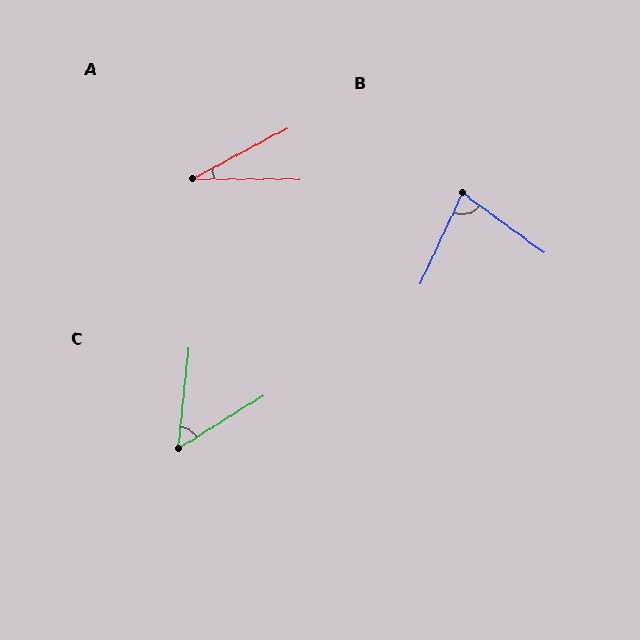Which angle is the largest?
B, at approximately 79 degrees.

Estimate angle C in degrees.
Approximately 52 degrees.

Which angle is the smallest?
A, at approximately 28 degrees.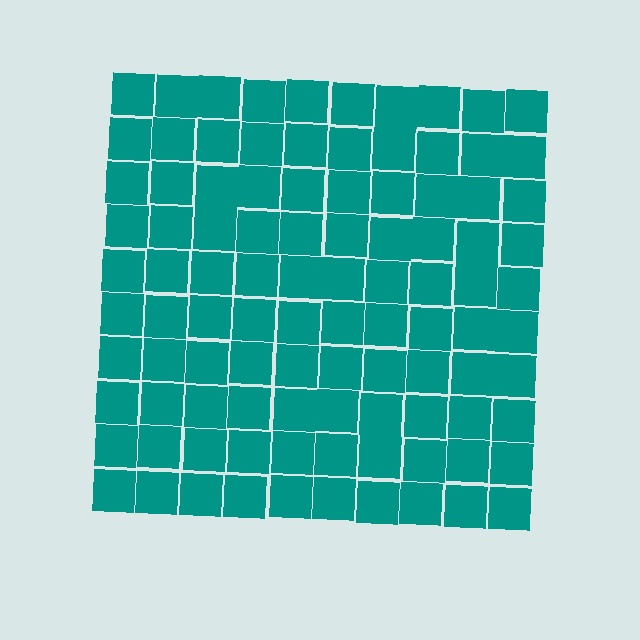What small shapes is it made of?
It is made of small squares.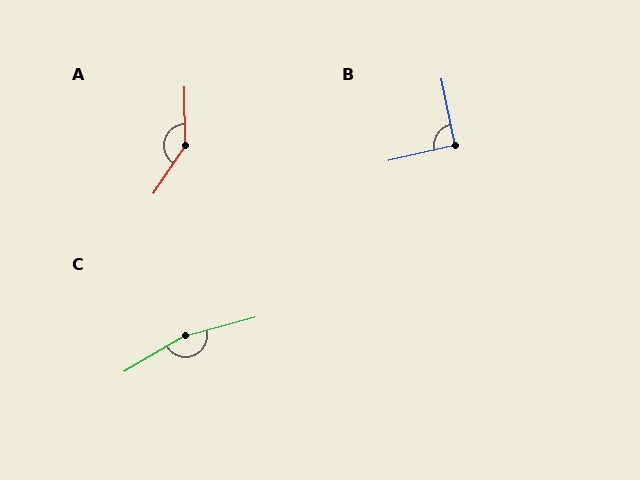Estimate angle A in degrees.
Approximately 146 degrees.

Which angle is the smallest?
B, at approximately 92 degrees.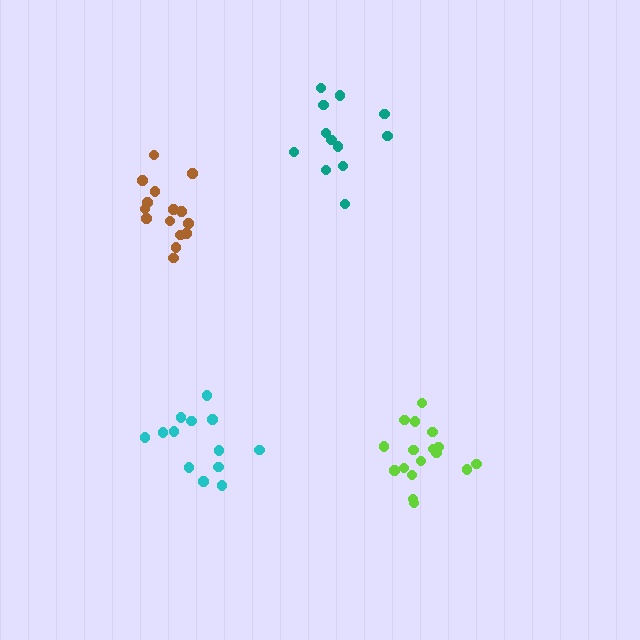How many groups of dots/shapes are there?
There are 4 groups.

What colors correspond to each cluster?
The clusters are colored: lime, teal, brown, cyan.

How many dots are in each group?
Group 1: 17 dots, Group 2: 12 dots, Group 3: 15 dots, Group 4: 13 dots (57 total).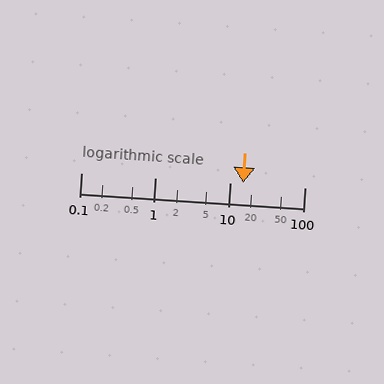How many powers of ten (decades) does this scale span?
The scale spans 3 decades, from 0.1 to 100.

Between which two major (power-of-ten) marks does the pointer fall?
The pointer is between 10 and 100.